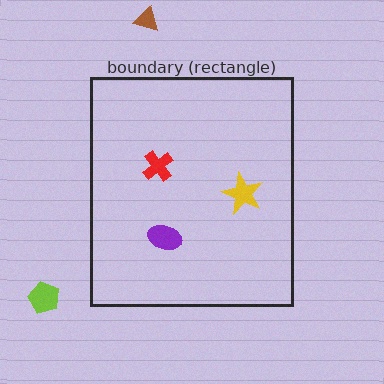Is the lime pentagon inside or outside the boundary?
Outside.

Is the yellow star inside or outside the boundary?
Inside.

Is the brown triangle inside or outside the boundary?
Outside.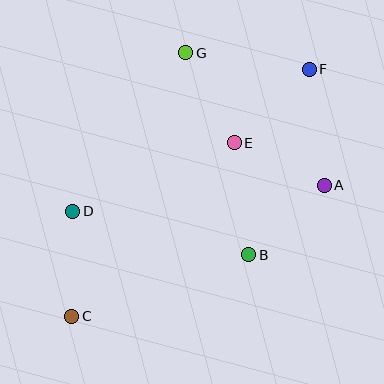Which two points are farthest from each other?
Points C and F are farthest from each other.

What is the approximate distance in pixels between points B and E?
The distance between B and E is approximately 113 pixels.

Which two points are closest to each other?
Points A and E are closest to each other.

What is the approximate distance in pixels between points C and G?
The distance between C and G is approximately 287 pixels.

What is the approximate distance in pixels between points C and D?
The distance between C and D is approximately 105 pixels.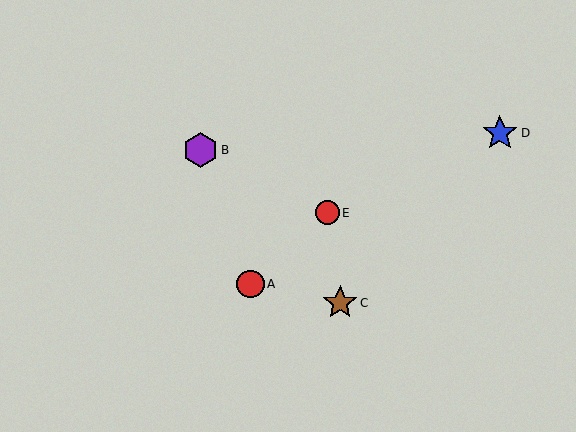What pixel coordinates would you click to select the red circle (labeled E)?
Click at (327, 213) to select the red circle E.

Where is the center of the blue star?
The center of the blue star is at (500, 133).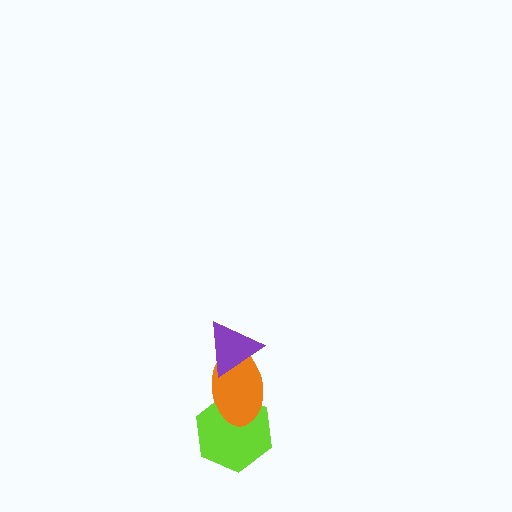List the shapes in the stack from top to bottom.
From top to bottom: the purple triangle, the orange ellipse, the lime hexagon.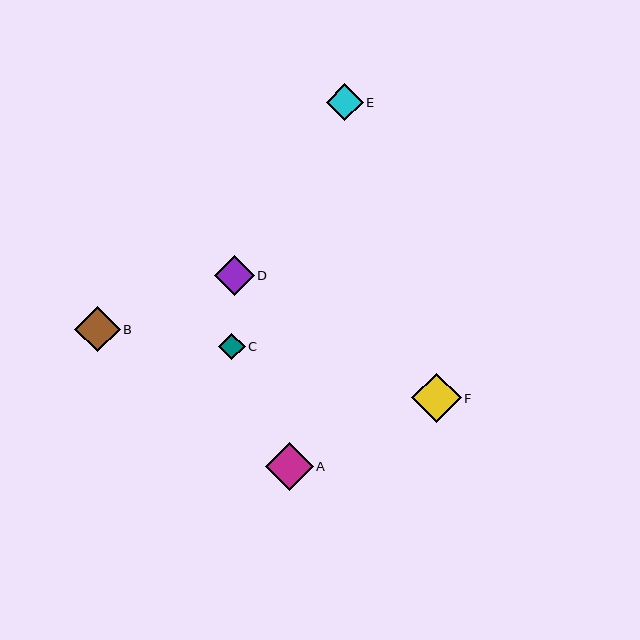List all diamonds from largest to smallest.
From largest to smallest: F, A, B, D, E, C.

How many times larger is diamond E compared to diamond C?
Diamond E is approximately 1.4 times the size of diamond C.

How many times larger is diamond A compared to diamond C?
Diamond A is approximately 1.8 times the size of diamond C.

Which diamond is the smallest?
Diamond C is the smallest with a size of approximately 26 pixels.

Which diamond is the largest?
Diamond F is the largest with a size of approximately 50 pixels.